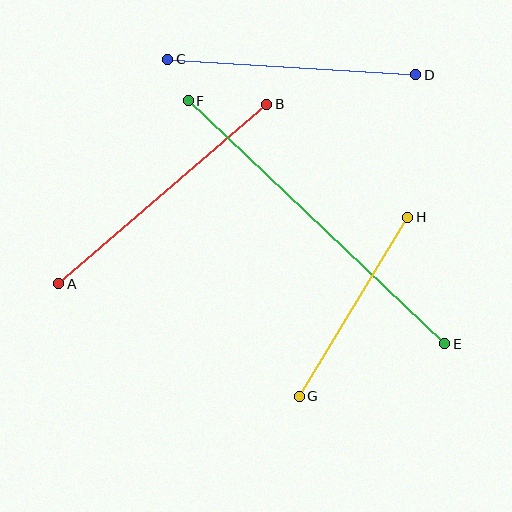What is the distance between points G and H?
The distance is approximately 209 pixels.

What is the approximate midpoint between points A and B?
The midpoint is at approximately (163, 194) pixels.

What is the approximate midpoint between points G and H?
The midpoint is at approximately (354, 307) pixels.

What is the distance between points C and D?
The distance is approximately 249 pixels.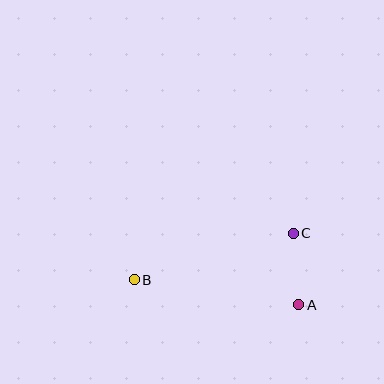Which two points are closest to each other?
Points A and C are closest to each other.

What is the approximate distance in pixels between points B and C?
The distance between B and C is approximately 166 pixels.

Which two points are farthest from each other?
Points A and B are farthest from each other.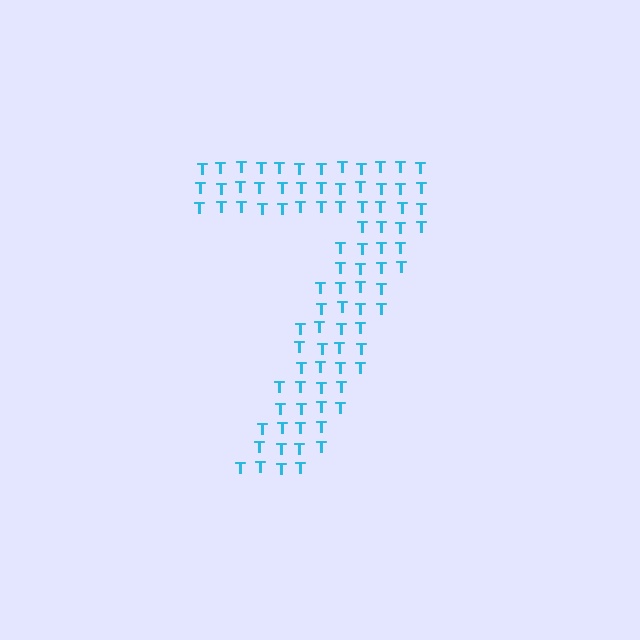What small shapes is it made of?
It is made of small letter T's.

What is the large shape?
The large shape is the digit 7.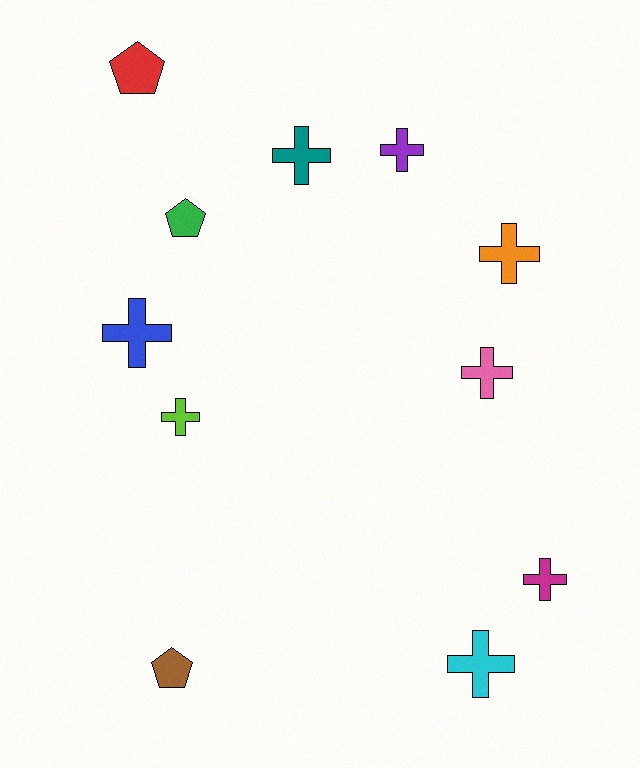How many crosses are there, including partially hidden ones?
There are 8 crosses.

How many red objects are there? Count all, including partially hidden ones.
There is 1 red object.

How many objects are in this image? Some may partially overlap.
There are 11 objects.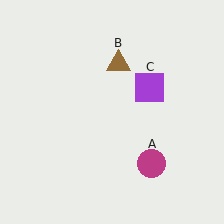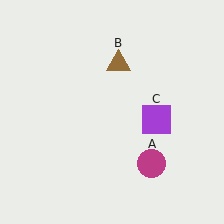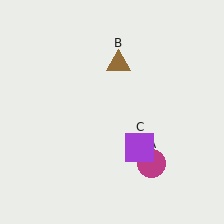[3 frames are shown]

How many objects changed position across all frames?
1 object changed position: purple square (object C).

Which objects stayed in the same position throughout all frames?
Magenta circle (object A) and brown triangle (object B) remained stationary.